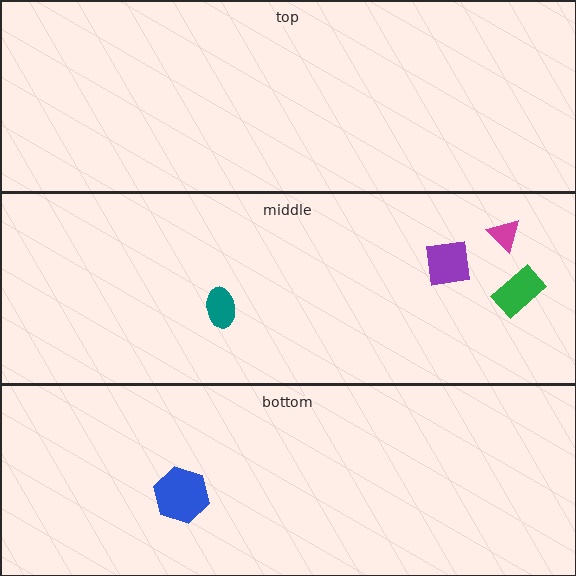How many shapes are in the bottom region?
1.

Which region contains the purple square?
The middle region.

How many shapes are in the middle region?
4.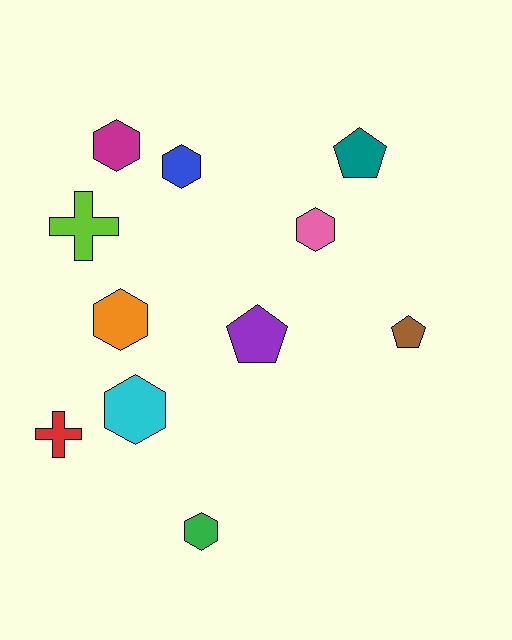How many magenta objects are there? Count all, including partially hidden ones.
There is 1 magenta object.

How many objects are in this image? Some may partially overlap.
There are 11 objects.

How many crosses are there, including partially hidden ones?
There are 2 crosses.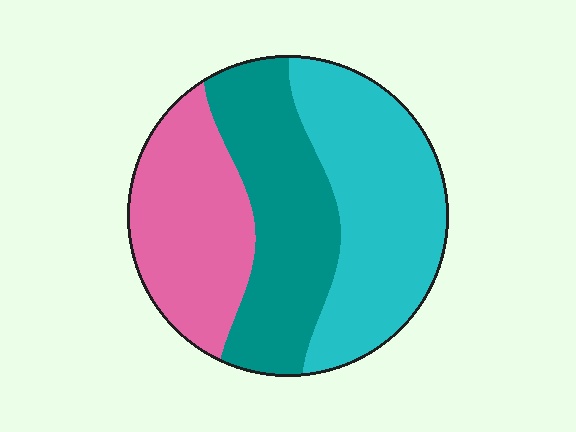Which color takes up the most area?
Cyan, at roughly 40%.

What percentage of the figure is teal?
Teal covers around 35% of the figure.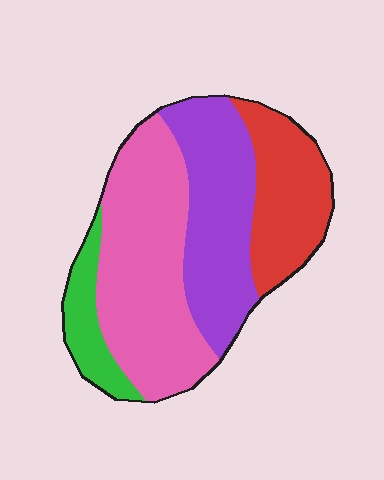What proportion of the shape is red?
Red covers around 20% of the shape.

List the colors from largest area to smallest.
From largest to smallest: pink, purple, red, green.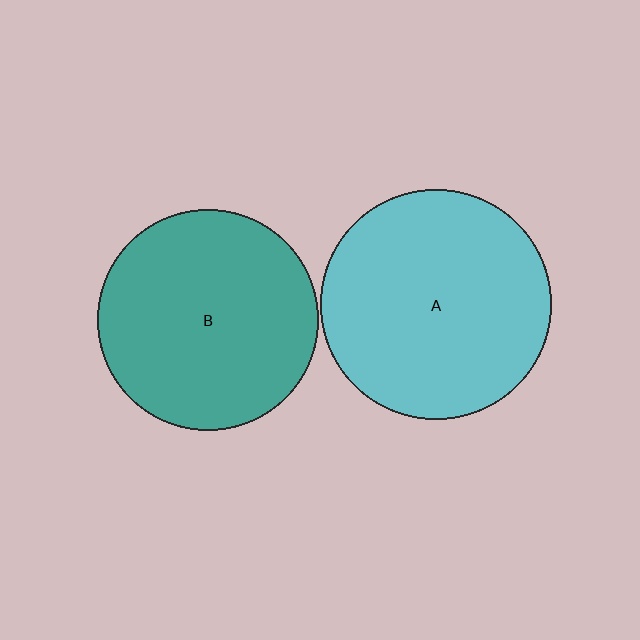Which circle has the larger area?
Circle A (cyan).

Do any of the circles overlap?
No, none of the circles overlap.